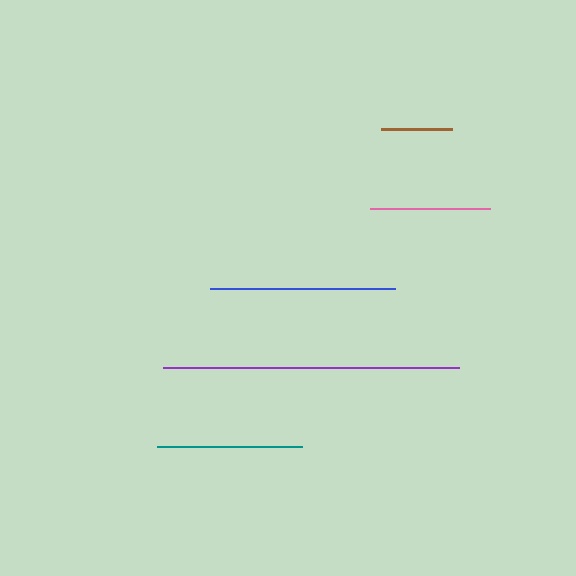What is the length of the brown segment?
The brown segment is approximately 72 pixels long.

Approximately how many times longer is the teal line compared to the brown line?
The teal line is approximately 2.0 times the length of the brown line.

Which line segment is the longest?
The purple line is the longest at approximately 296 pixels.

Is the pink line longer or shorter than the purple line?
The purple line is longer than the pink line.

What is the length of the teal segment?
The teal segment is approximately 146 pixels long.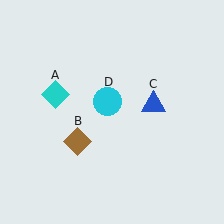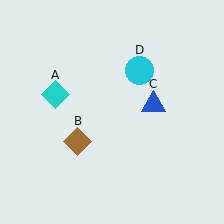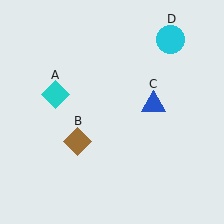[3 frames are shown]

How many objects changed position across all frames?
1 object changed position: cyan circle (object D).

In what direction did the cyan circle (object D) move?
The cyan circle (object D) moved up and to the right.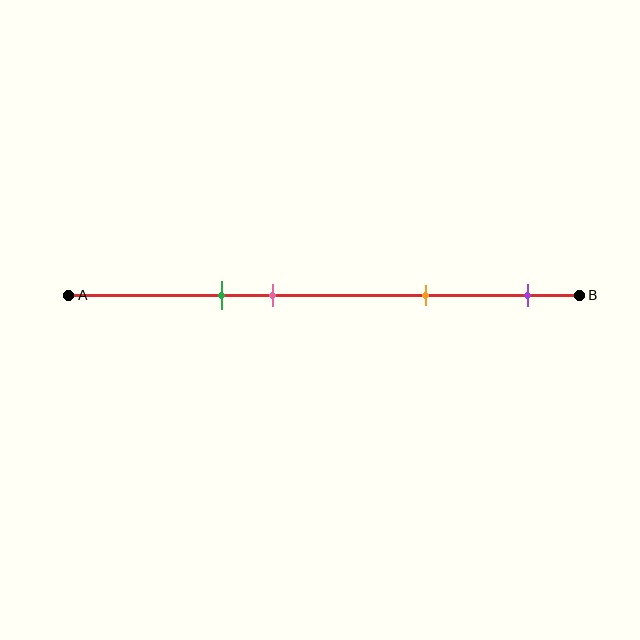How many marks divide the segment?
There are 4 marks dividing the segment.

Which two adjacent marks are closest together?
The green and pink marks are the closest adjacent pair.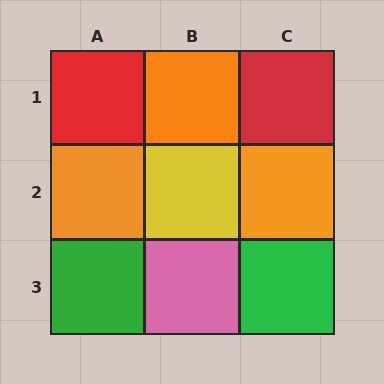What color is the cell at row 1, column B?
Orange.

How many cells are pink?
1 cell is pink.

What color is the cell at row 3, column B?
Pink.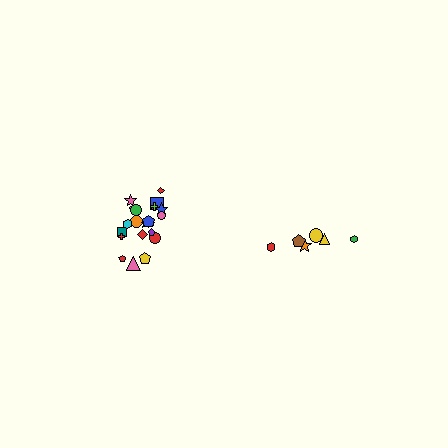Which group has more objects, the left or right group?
The left group.